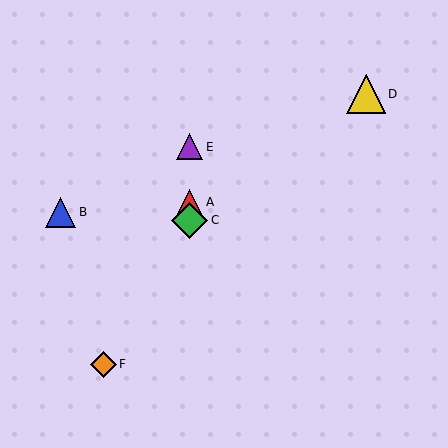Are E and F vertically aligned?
No, E is at x≈190 and F is at x≈103.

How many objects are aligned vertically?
3 objects (A, C, E) are aligned vertically.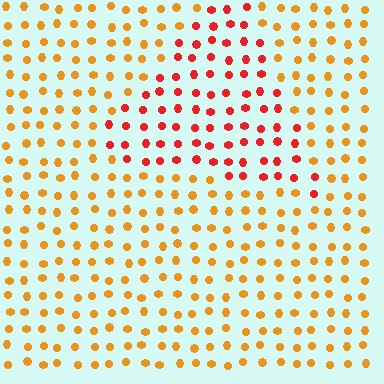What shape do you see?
I see a triangle.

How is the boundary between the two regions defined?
The boundary is defined purely by a slight shift in hue (about 37 degrees). Spacing, size, and orientation are identical on both sides.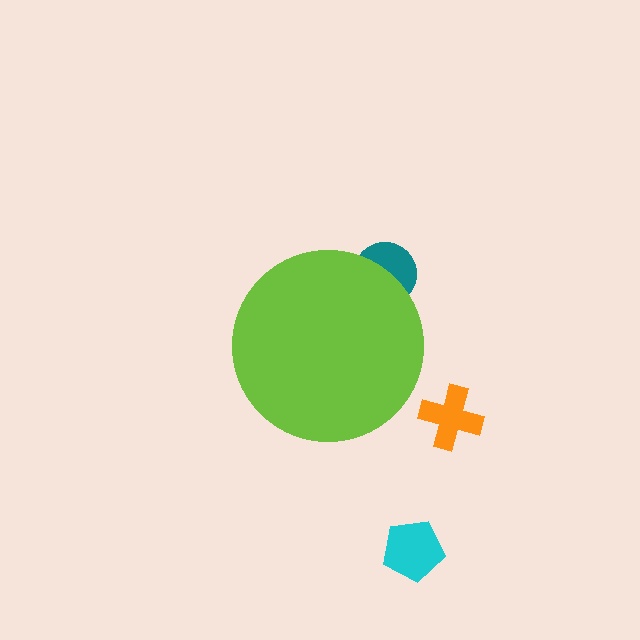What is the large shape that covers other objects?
A lime circle.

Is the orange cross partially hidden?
No, the orange cross is fully visible.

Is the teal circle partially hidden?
Yes, the teal circle is partially hidden behind the lime circle.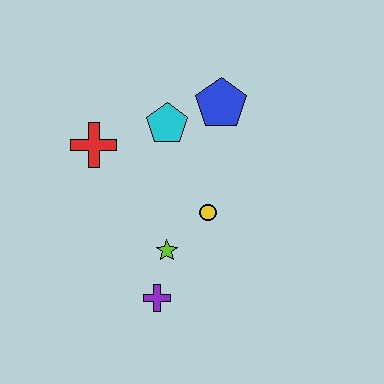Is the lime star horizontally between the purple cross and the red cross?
No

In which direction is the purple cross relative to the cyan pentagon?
The purple cross is below the cyan pentagon.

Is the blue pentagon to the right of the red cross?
Yes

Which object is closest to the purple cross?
The lime star is closest to the purple cross.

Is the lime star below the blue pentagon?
Yes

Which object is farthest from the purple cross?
The blue pentagon is farthest from the purple cross.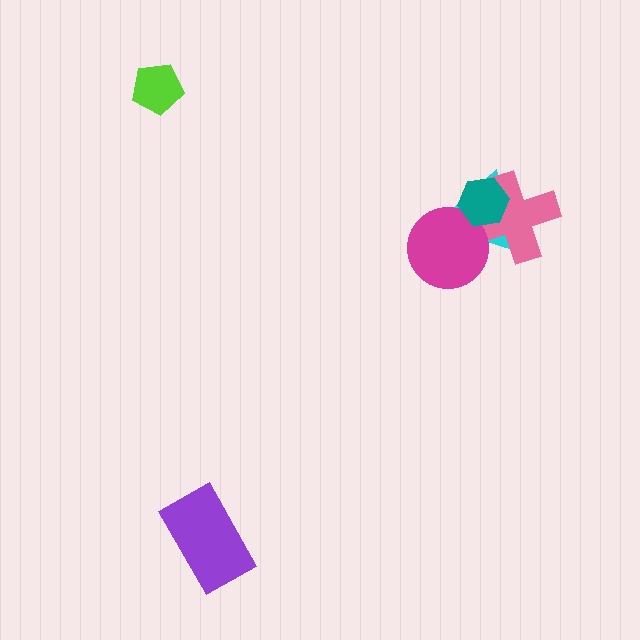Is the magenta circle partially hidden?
Yes, it is partially covered by another shape.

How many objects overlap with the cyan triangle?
3 objects overlap with the cyan triangle.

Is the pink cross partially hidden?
Yes, it is partially covered by another shape.